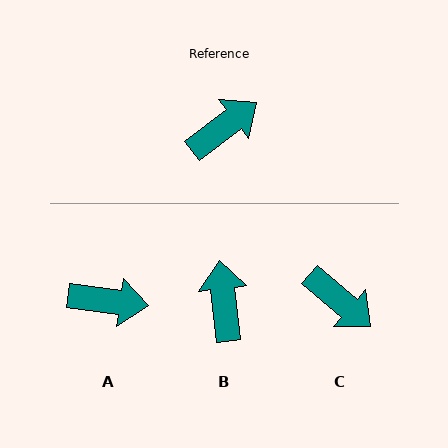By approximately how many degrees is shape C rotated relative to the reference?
Approximately 78 degrees clockwise.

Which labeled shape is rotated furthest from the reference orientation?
C, about 78 degrees away.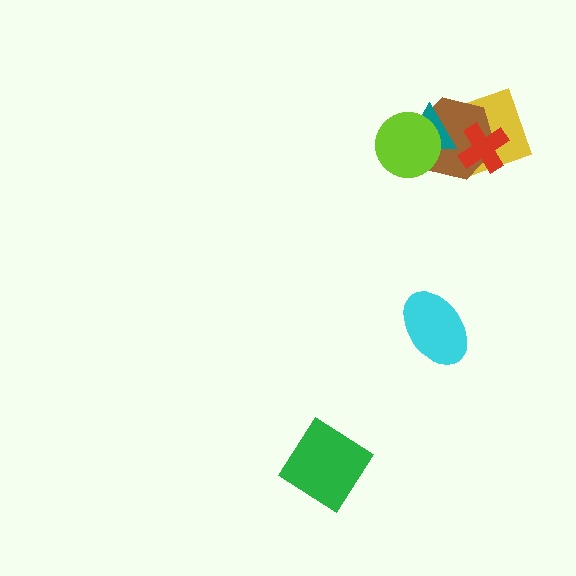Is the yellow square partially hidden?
Yes, it is partially covered by another shape.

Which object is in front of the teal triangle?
The lime circle is in front of the teal triangle.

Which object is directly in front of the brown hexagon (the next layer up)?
The teal triangle is directly in front of the brown hexagon.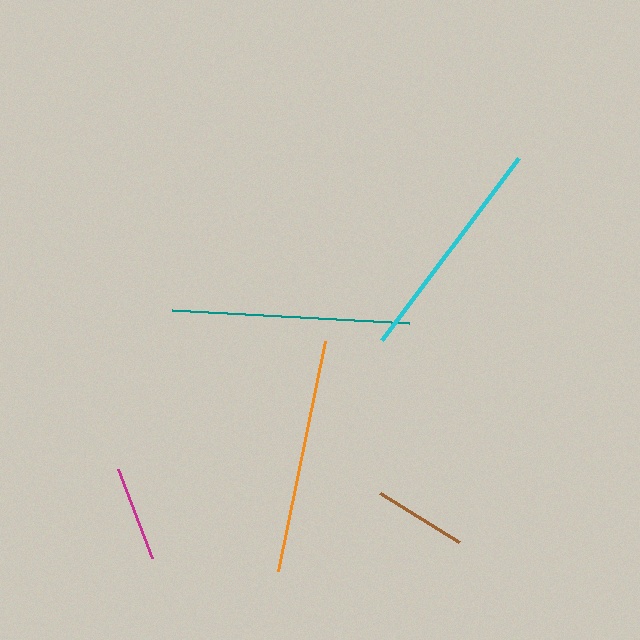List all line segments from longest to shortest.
From longest to shortest: teal, orange, cyan, magenta, brown.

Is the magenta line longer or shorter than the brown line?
The magenta line is longer than the brown line.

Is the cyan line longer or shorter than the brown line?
The cyan line is longer than the brown line.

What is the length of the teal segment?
The teal segment is approximately 237 pixels long.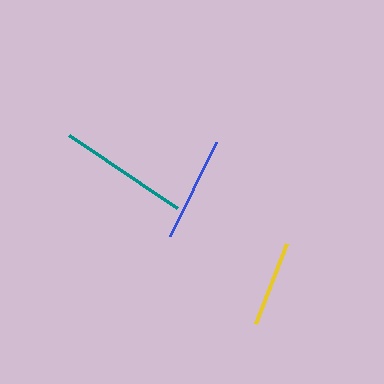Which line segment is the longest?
The teal line is the longest at approximately 130 pixels.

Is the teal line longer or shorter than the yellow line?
The teal line is longer than the yellow line.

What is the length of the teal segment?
The teal segment is approximately 130 pixels long.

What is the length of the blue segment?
The blue segment is approximately 105 pixels long.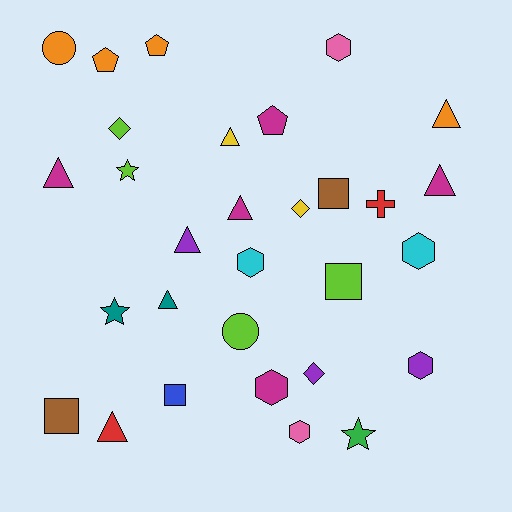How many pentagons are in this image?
There are 3 pentagons.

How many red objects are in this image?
There are 2 red objects.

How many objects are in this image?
There are 30 objects.